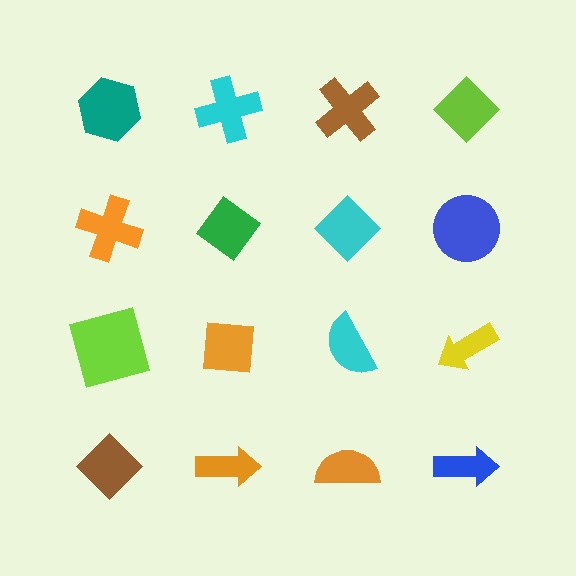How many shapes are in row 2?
4 shapes.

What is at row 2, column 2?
A green diamond.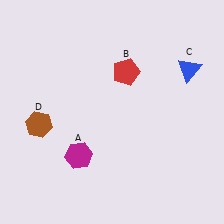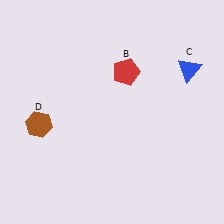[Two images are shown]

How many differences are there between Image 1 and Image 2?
There is 1 difference between the two images.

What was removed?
The magenta hexagon (A) was removed in Image 2.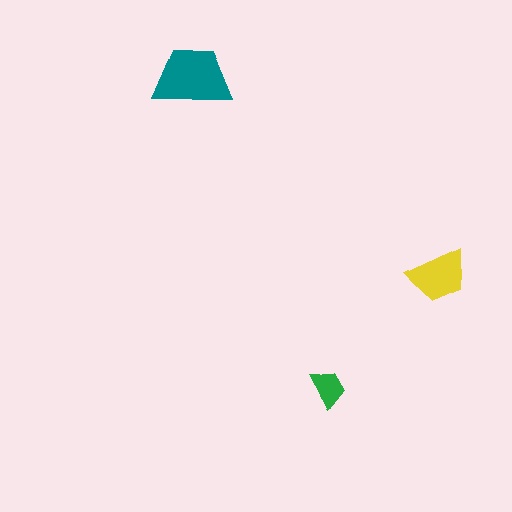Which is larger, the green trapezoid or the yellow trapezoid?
The yellow one.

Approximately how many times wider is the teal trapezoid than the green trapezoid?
About 2 times wider.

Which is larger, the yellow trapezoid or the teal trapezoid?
The teal one.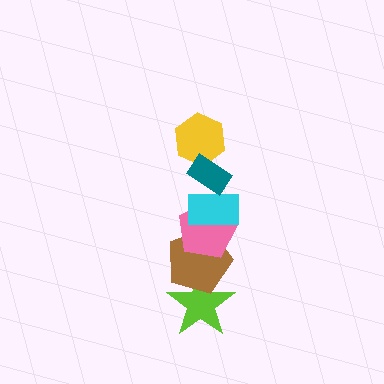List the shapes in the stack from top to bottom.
From top to bottom: the teal rectangle, the yellow hexagon, the cyan rectangle, the pink pentagon, the brown pentagon, the lime star.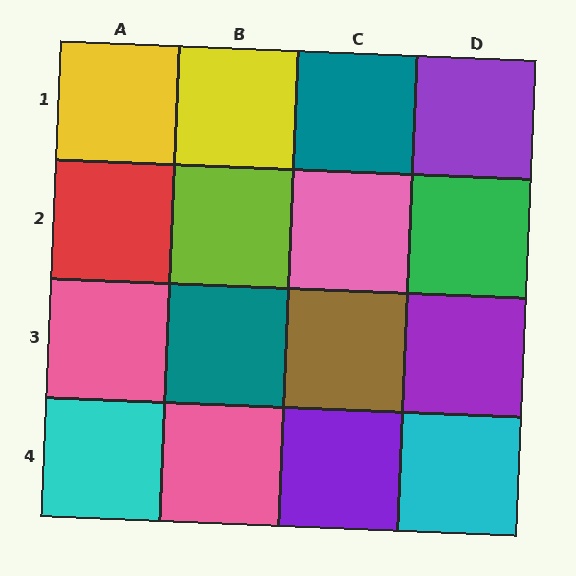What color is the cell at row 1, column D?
Purple.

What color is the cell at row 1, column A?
Yellow.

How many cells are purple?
3 cells are purple.